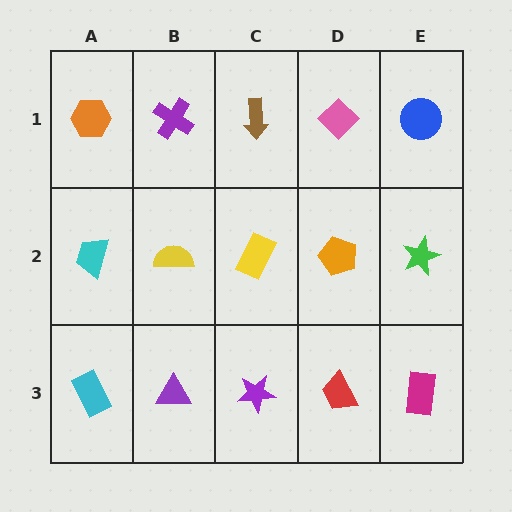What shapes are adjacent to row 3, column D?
An orange pentagon (row 2, column D), a purple star (row 3, column C), a magenta rectangle (row 3, column E).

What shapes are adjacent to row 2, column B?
A purple cross (row 1, column B), a purple triangle (row 3, column B), a cyan trapezoid (row 2, column A), a yellow rectangle (row 2, column C).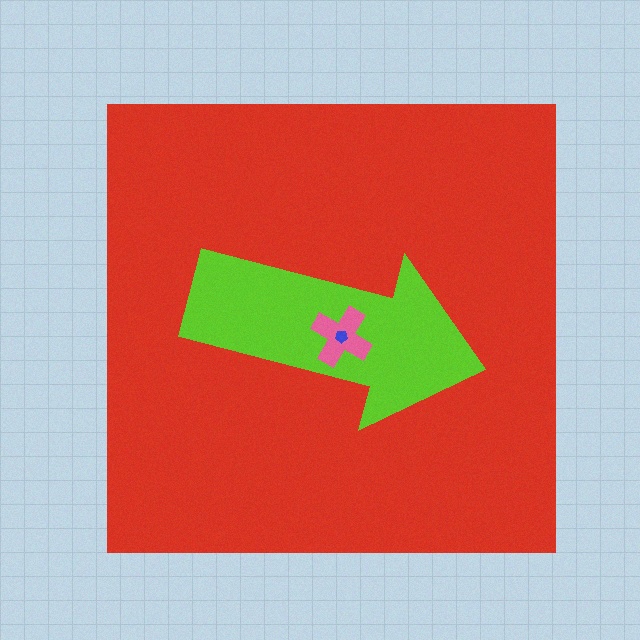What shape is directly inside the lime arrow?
The pink cross.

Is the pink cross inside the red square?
Yes.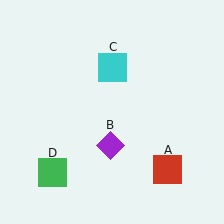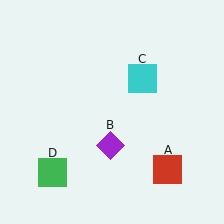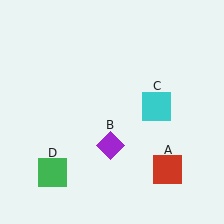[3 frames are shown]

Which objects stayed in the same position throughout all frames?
Red square (object A) and purple diamond (object B) and green square (object D) remained stationary.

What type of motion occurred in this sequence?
The cyan square (object C) rotated clockwise around the center of the scene.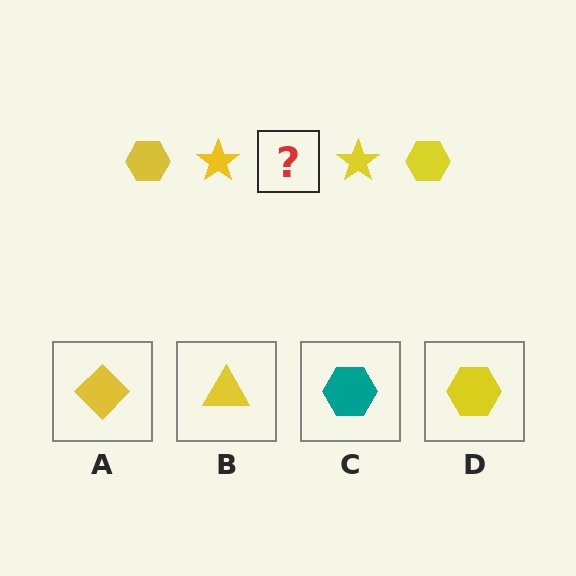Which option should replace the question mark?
Option D.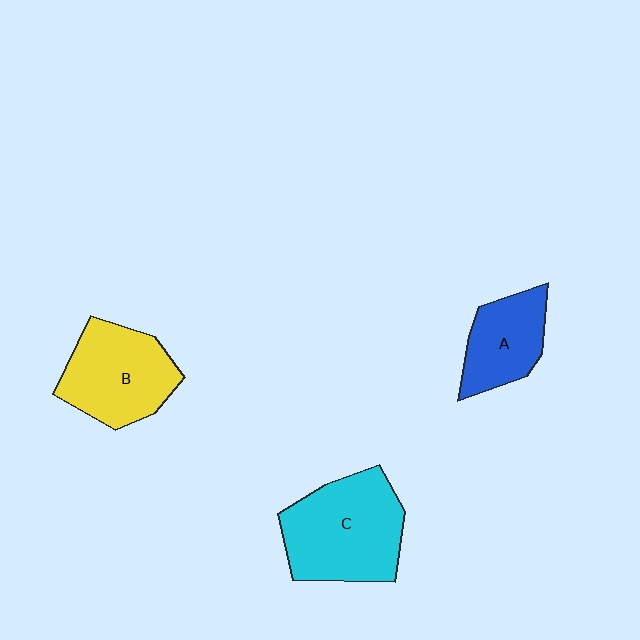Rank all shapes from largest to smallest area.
From largest to smallest: C (cyan), B (yellow), A (blue).